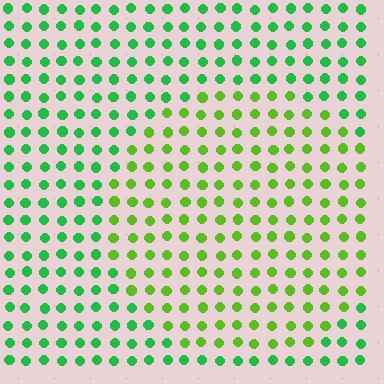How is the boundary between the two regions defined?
The boundary is defined purely by a slight shift in hue (about 37 degrees). Spacing, size, and orientation are identical on both sides.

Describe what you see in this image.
The image is filled with small green elements in a uniform arrangement. A circle-shaped region is visible where the elements are tinted to a slightly different hue, forming a subtle color boundary.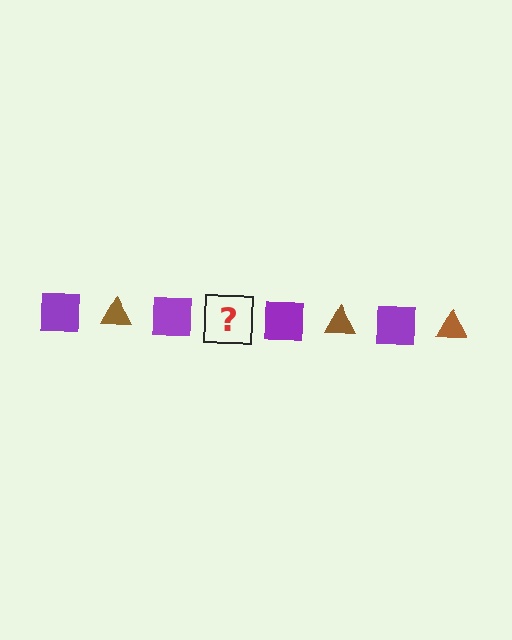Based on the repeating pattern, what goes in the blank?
The blank should be a brown triangle.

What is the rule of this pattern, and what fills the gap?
The rule is that the pattern alternates between purple square and brown triangle. The gap should be filled with a brown triangle.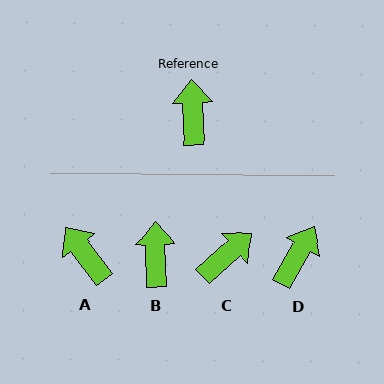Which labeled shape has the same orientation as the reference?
B.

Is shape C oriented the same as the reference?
No, it is off by about 49 degrees.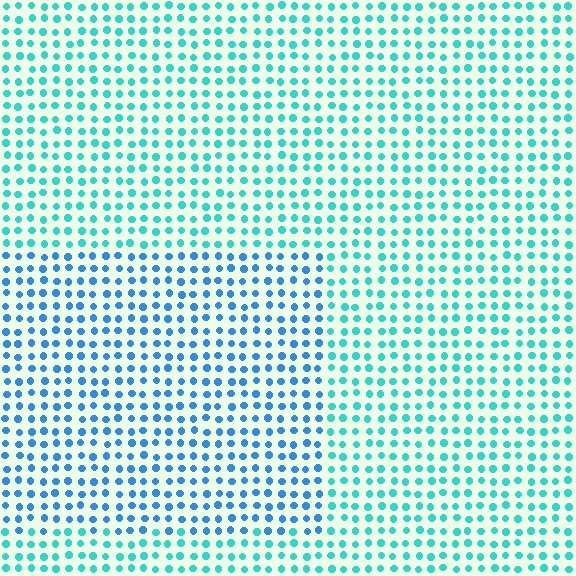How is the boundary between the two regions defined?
The boundary is defined purely by a slight shift in hue (about 33 degrees). Spacing, size, and orientation are identical on both sides.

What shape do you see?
I see a rectangle.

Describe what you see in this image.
The image is filled with small cyan elements in a uniform arrangement. A rectangle-shaped region is visible where the elements are tinted to a slightly different hue, forming a subtle color boundary.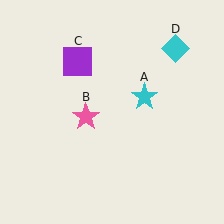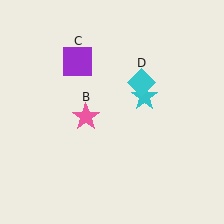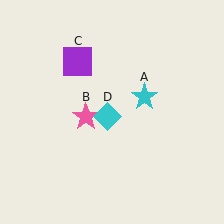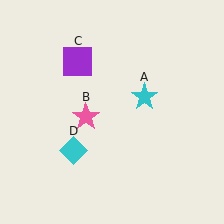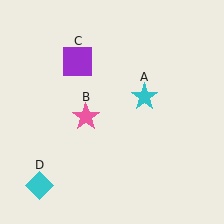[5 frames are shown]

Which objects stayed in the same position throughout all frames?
Cyan star (object A) and pink star (object B) and purple square (object C) remained stationary.